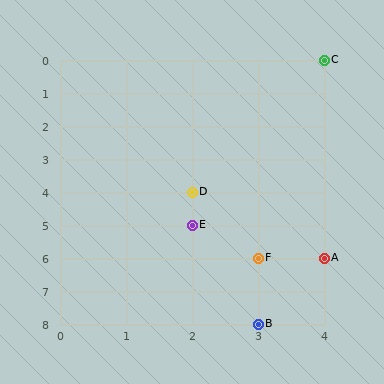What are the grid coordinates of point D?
Point D is at grid coordinates (2, 4).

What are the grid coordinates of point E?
Point E is at grid coordinates (2, 5).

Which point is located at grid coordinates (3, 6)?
Point F is at (3, 6).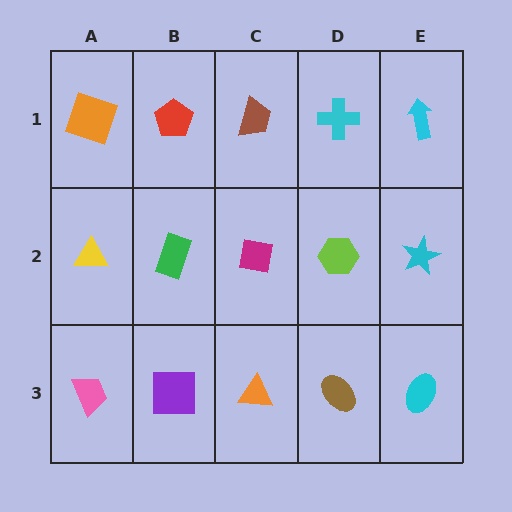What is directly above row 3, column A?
A yellow triangle.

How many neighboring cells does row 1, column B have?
3.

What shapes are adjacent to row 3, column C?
A magenta square (row 2, column C), a purple square (row 3, column B), a brown ellipse (row 3, column D).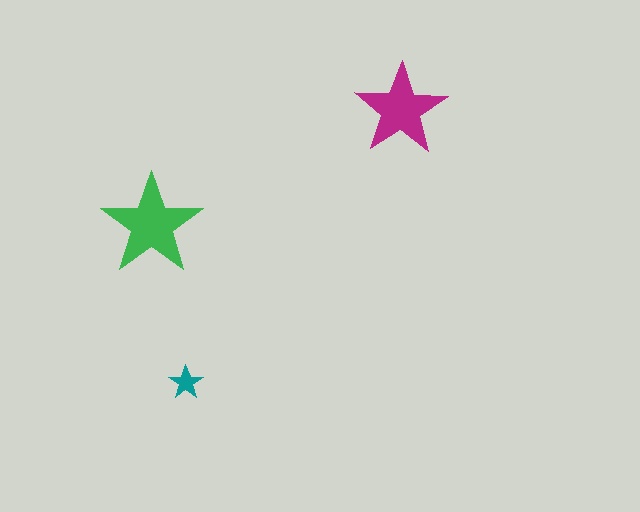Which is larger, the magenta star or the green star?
The green one.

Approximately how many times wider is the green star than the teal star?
About 3 times wider.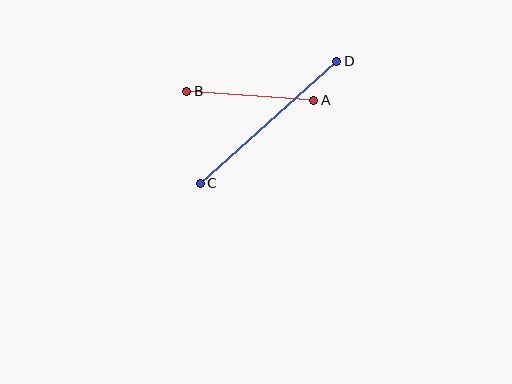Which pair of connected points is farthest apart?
Points C and D are farthest apart.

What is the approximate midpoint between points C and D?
The midpoint is at approximately (269, 122) pixels.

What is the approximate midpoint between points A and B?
The midpoint is at approximately (250, 96) pixels.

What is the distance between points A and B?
The distance is approximately 127 pixels.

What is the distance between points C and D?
The distance is approximately 183 pixels.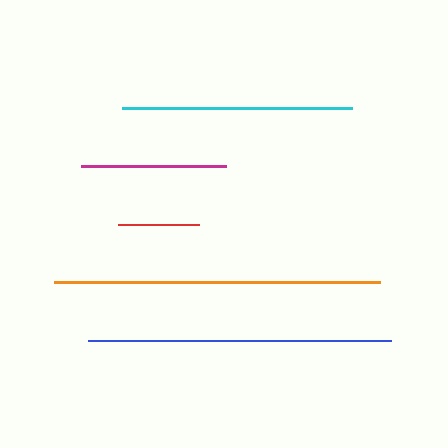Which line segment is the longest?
The orange line is the longest at approximately 326 pixels.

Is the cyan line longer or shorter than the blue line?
The blue line is longer than the cyan line.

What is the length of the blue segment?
The blue segment is approximately 303 pixels long.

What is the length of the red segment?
The red segment is approximately 80 pixels long.